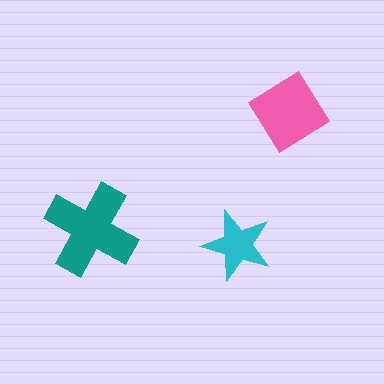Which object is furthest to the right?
The pink diamond is rightmost.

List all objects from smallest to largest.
The cyan star, the pink diamond, the teal cross.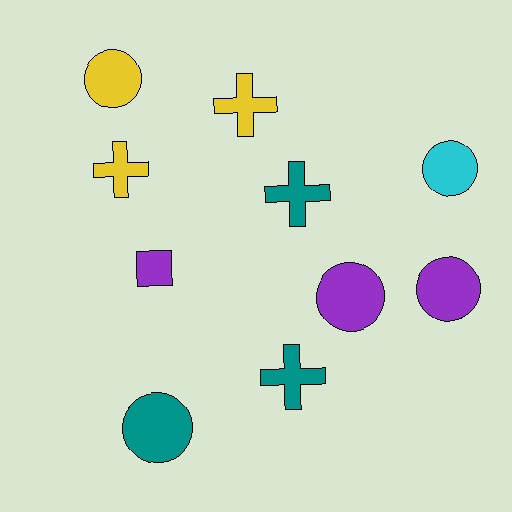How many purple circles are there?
There are 2 purple circles.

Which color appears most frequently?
Teal, with 3 objects.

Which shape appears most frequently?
Circle, with 5 objects.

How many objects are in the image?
There are 10 objects.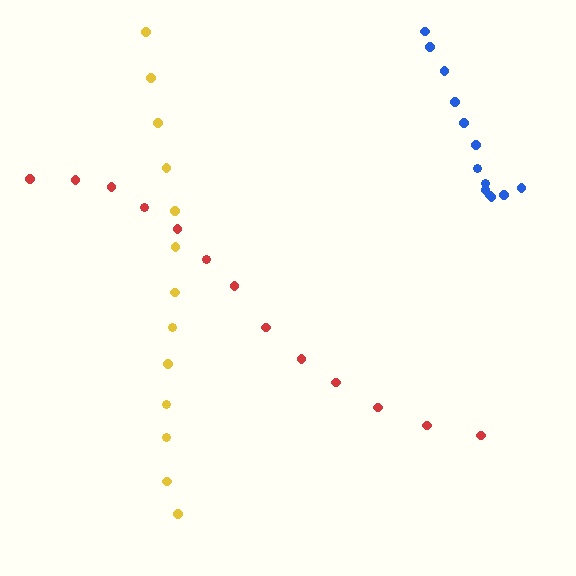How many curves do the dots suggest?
There are 3 distinct paths.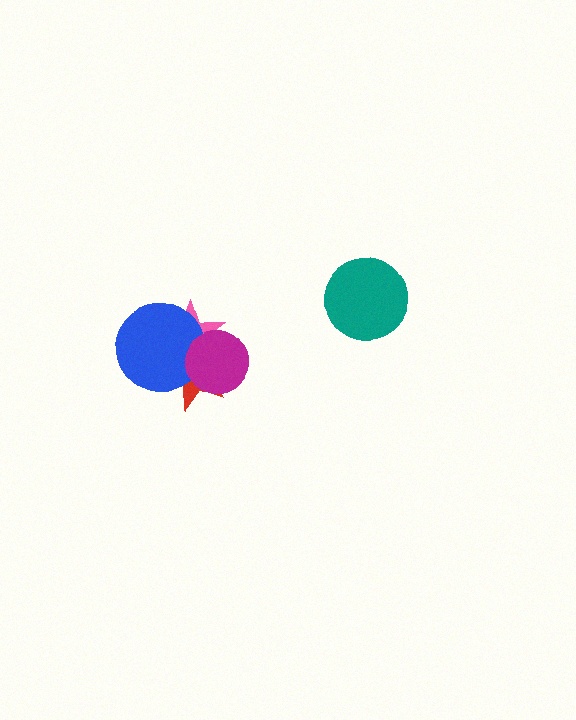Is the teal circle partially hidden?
No, no other shape covers it.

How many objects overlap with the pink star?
3 objects overlap with the pink star.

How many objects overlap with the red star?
3 objects overlap with the red star.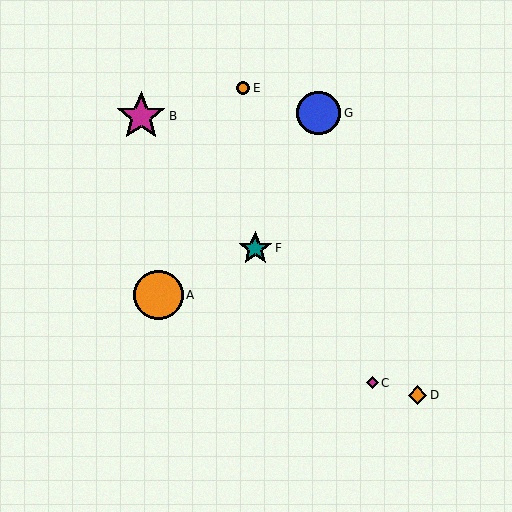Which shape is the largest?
The magenta star (labeled B) is the largest.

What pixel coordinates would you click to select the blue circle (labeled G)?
Click at (319, 113) to select the blue circle G.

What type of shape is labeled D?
Shape D is an orange diamond.